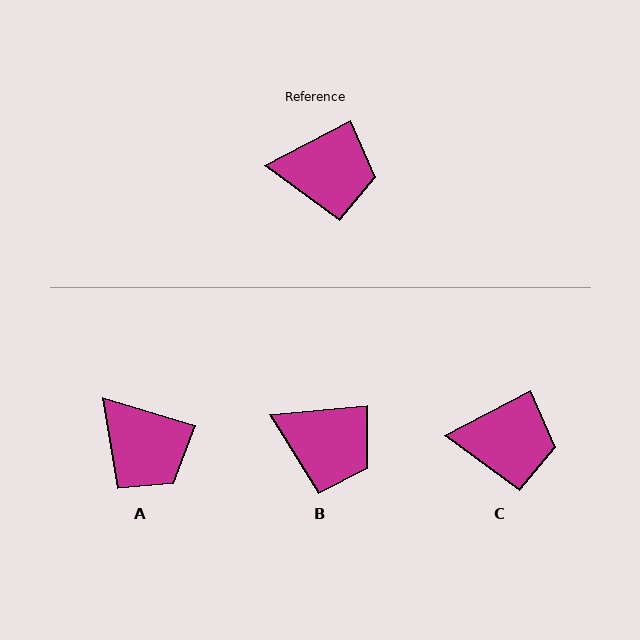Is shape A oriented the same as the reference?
No, it is off by about 45 degrees.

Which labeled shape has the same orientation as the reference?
C.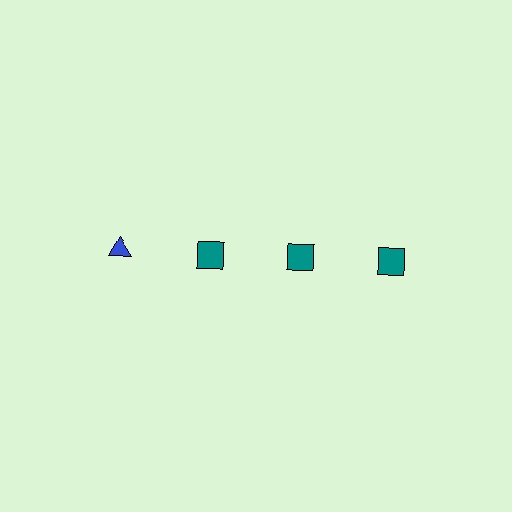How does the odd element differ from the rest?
It differs in both color (blue instead of teal) and shape (triangle instead of square).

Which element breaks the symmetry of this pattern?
The blue triangle in the top row, leftmost column breaks the symmetry. All other shapes are teal squares.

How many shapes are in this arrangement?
There are 4 shapes arranged in a grid pattern.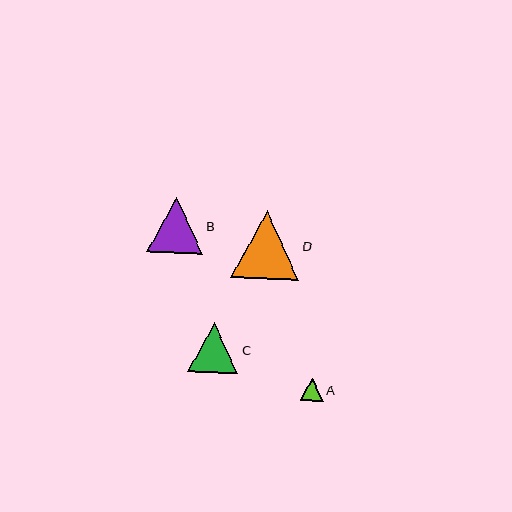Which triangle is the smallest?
Triangle A is the smallest with a size of approximately 23 pixels.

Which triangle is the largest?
Triangle D is the largest with a size of approximately 68 pixels.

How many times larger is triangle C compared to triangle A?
Triangle C is approximately 2.2 times the size of triangle A.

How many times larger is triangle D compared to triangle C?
Triangle D is approximately 1.3 times the size of triangle C.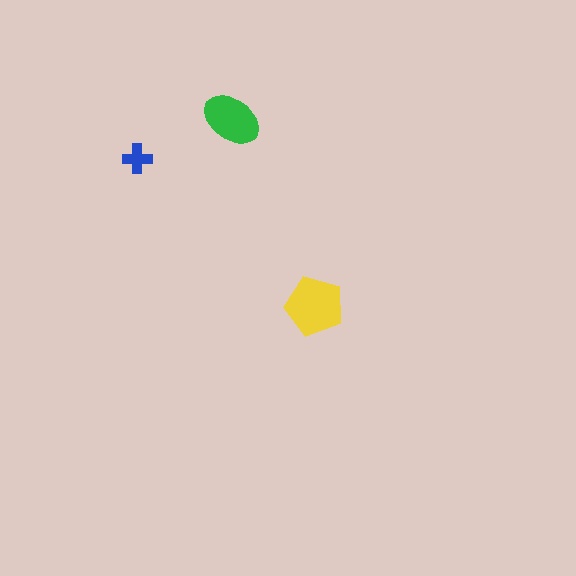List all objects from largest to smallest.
The yellow pentagon, the green ellipse, the blue cross.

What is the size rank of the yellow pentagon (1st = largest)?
1st.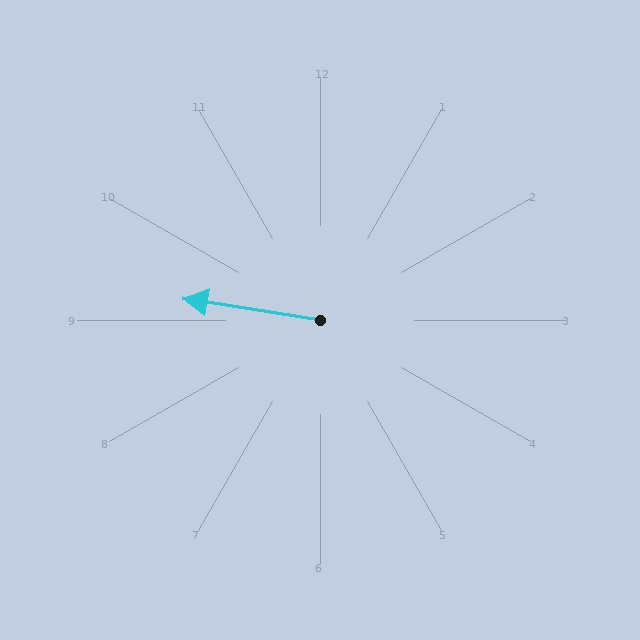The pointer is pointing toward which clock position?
Roughly 9 o'clock.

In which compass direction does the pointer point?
West.